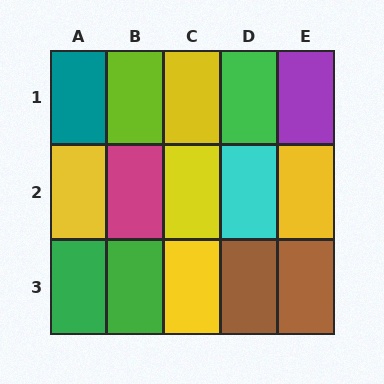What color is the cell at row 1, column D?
Green.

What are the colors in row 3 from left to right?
Green, green, yellow, brown, brown.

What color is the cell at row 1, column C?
Yellow.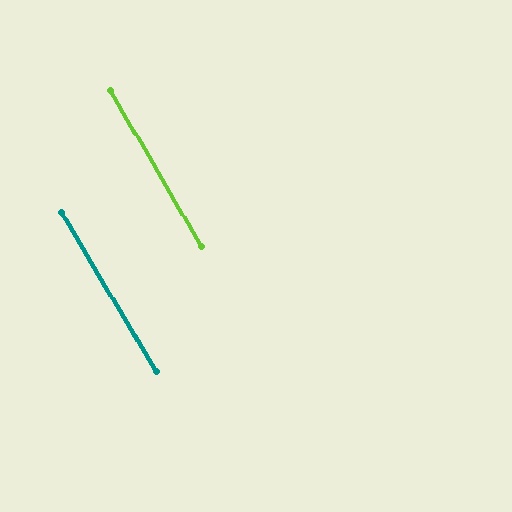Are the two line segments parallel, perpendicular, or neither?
Parallel — their directions differ by only 0.4°.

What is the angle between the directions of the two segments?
Approximately 0 degrees.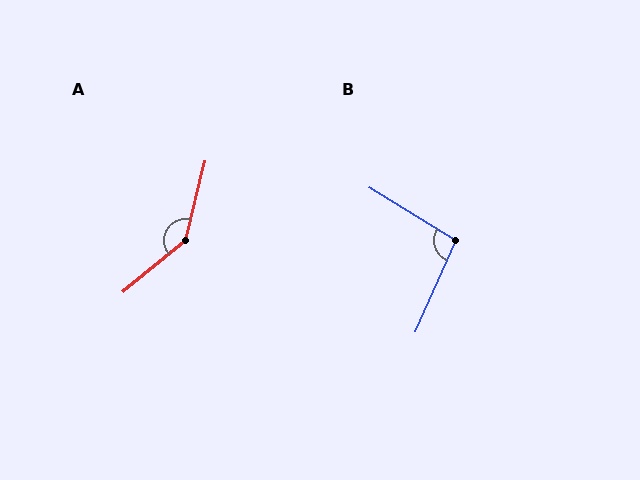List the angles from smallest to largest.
B (98°), A (143°).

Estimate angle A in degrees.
Approximately 143 degrees.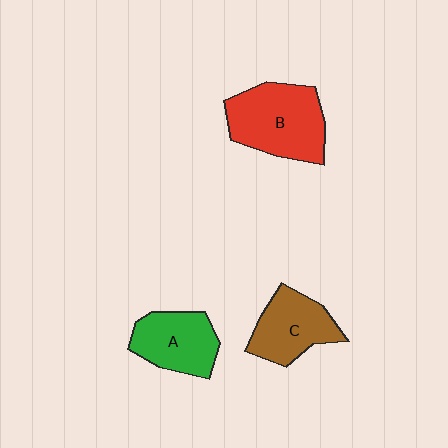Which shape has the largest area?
Shape B (red).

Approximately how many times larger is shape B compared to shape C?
Approximately 1.4 times.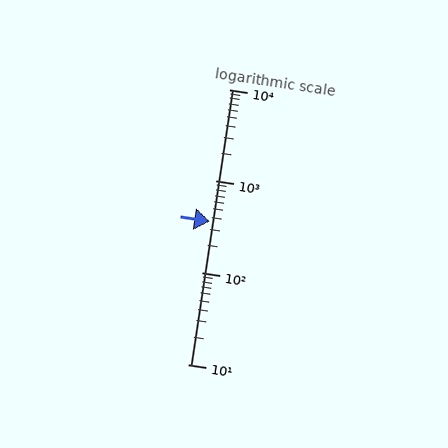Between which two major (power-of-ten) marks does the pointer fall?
The pointer is between 100 and 1000.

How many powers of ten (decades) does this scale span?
The scale spans 3 decades, from 10 to 10000.